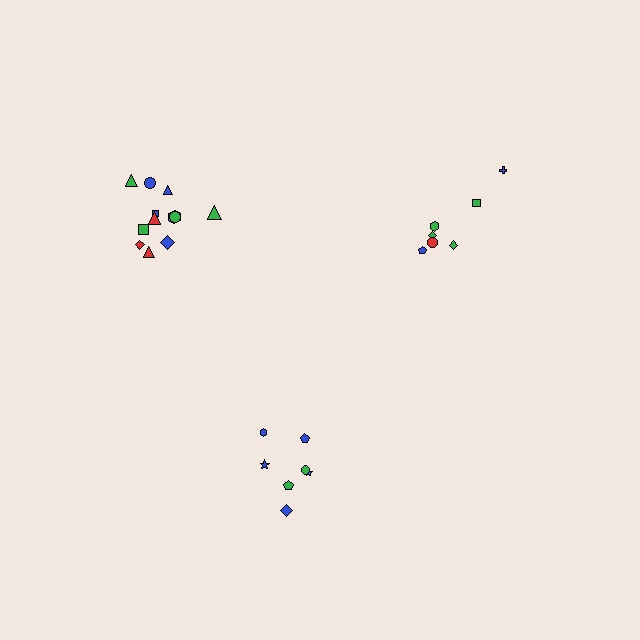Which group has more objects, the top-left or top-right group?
The top-left group.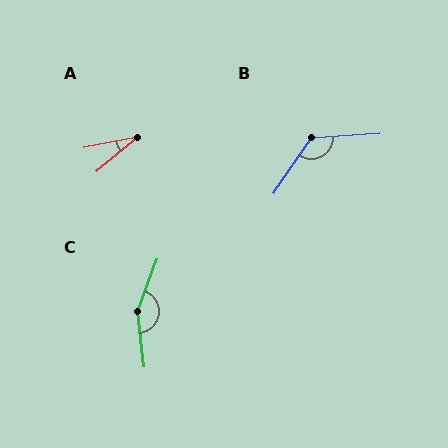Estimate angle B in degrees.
Approximately 128 degrees.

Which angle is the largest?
C, at approximately 154 degrees.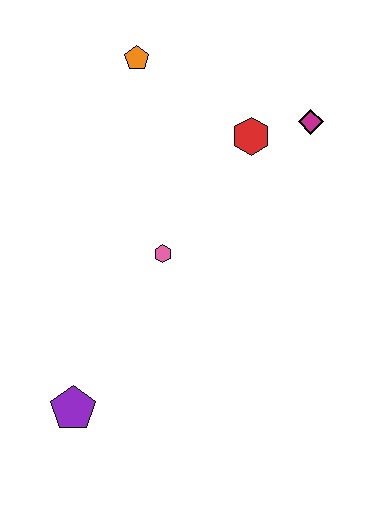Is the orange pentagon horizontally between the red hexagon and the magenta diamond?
No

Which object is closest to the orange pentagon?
The red hexagon is closest to the orange pentagon.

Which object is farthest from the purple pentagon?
The magenta diamond is farthest from the purple pentagon.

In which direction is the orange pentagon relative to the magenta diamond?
The orange pentagon is to the left of the magenta diamond.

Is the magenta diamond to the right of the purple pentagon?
Yes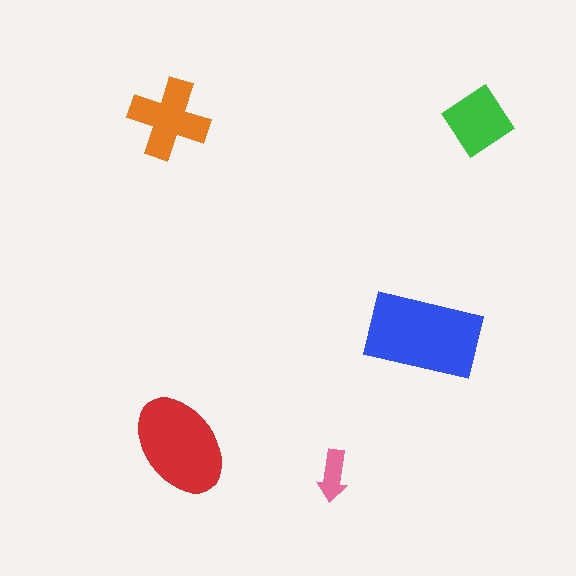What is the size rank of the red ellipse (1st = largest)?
2nd.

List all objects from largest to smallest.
The blue rectangle, the red ellipse, the orange cross, the green diamond, the pink arrow.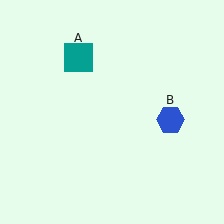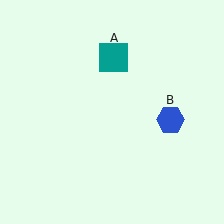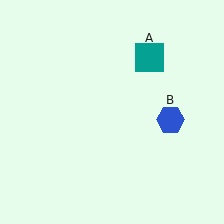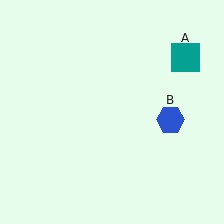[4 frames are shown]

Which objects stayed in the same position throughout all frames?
Blue hexagon (object B) remained stationary.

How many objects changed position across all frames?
1 object changed position: teal square (object A).